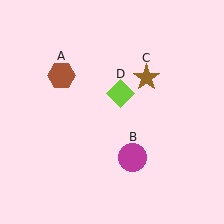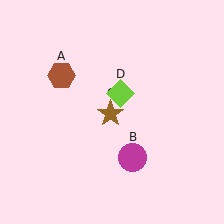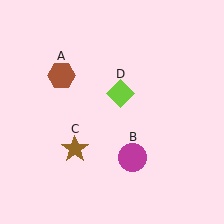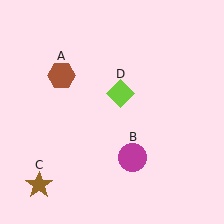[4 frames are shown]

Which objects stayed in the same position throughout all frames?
Brown hexagon (object A) and magenta circle (object B) and lime diamond (object D) remained stationary.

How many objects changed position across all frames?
1 object changed position: brown star (object C).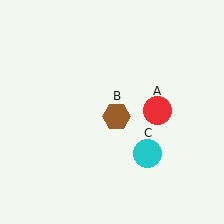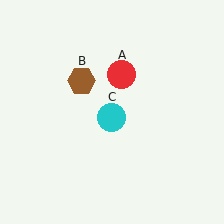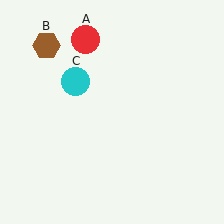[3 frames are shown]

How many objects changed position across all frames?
3 objects changed position: red circle (object A), brown hexagon (object B), cyan circle (object C).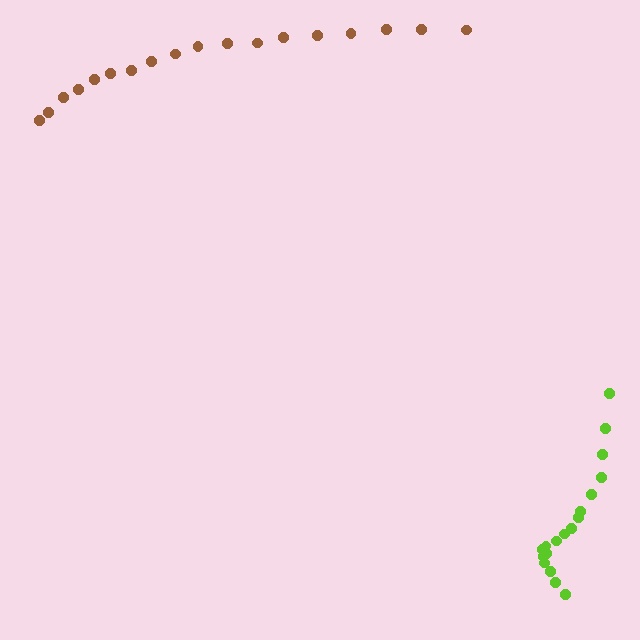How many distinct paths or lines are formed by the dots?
There are 2 distinct paths.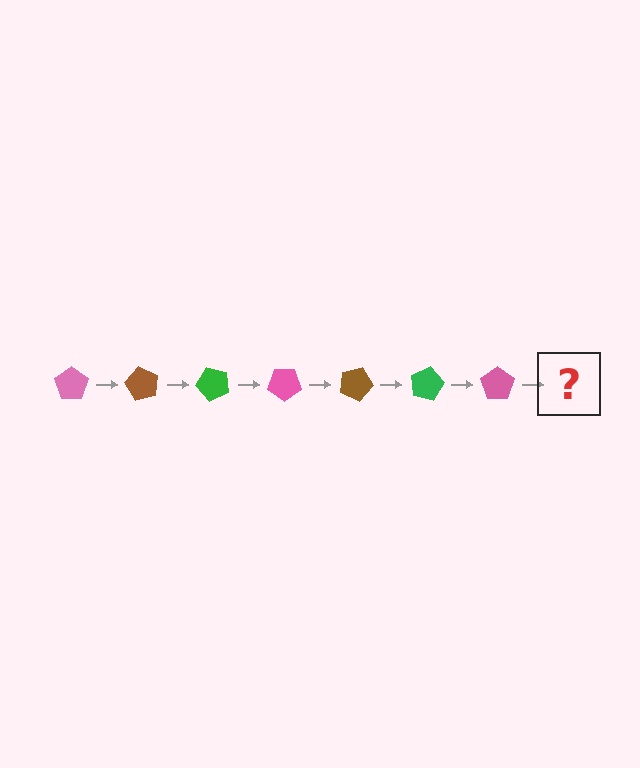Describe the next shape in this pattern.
It should be a brown pentagon, rotated 420 degrees from the start.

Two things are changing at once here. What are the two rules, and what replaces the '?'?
The two rules are that it rotates 60 degrees each step and the color cycles through pink, brown, and green. The '?' should be a brown pentagon, rotated 420 degrees from the start.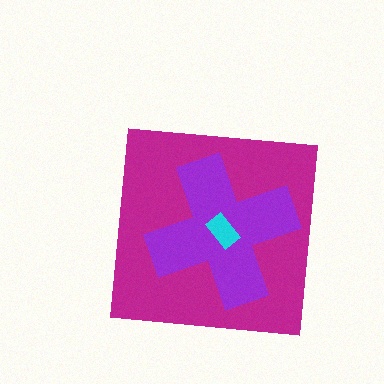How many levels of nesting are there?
3.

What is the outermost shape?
The magenta square.